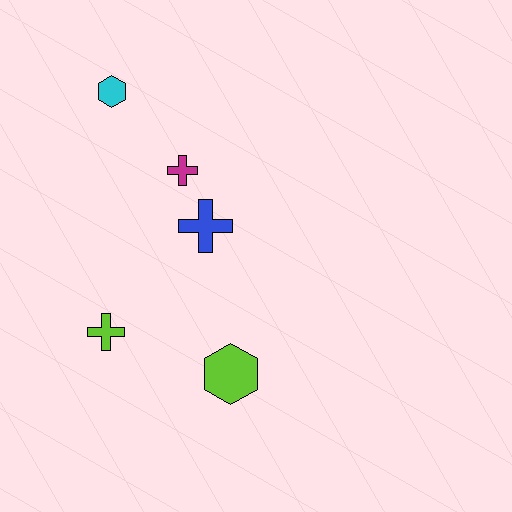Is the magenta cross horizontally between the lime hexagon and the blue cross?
No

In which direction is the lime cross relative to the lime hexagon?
The lime cross is to the left of the lime hexagon.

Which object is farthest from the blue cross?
The cyan hexagon is farthest from the blue cross.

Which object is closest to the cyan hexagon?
The magenta cross is closest to the cyan hexagon.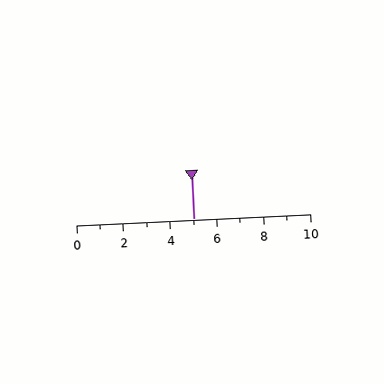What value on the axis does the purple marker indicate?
The marker indicates approximately 5.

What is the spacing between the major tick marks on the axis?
The major ticks are spaced 2 apart.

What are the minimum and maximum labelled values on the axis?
The axis runs from 0 to 10.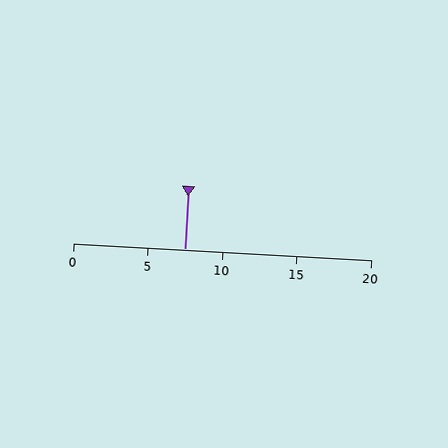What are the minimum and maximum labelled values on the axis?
The axis runs from 0 to 20.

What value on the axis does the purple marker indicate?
The marker indicates approximately 7.5.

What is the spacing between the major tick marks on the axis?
The major ticks are spaced 5 apart.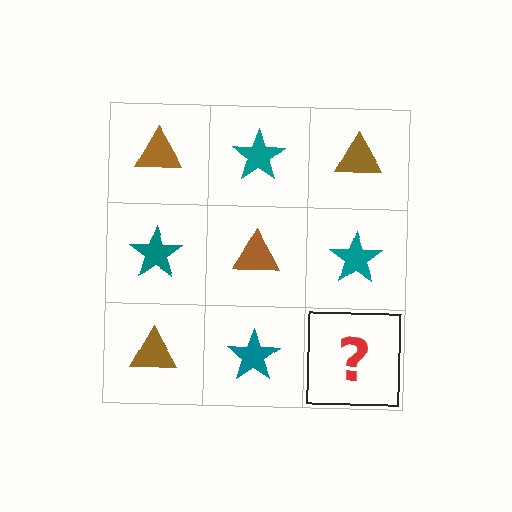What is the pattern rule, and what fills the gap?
The rule is that it alternates brown triangle and teal star in a checkerboard pattern. The gap should be filled with a brown triangle.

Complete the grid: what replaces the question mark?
The question mark should be replaced with a brown triangle.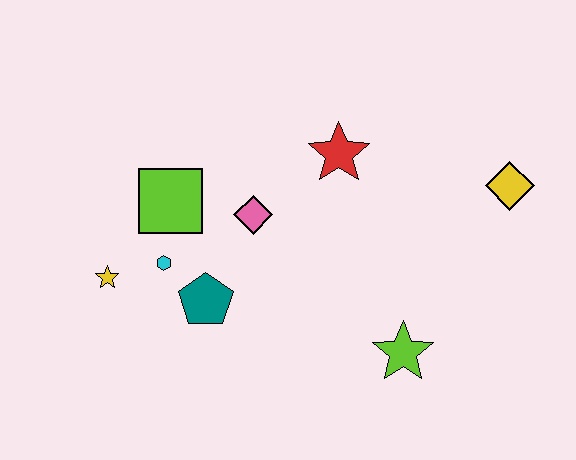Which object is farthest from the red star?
The yellow star is farthest from the red star.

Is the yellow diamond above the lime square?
Yes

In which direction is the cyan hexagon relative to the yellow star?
The cyan hexagon is to the right of the yellow star.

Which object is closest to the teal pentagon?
The cyan hexagon is closest to the teal pentagon.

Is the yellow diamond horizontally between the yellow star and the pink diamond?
No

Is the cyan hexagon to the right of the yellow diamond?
No